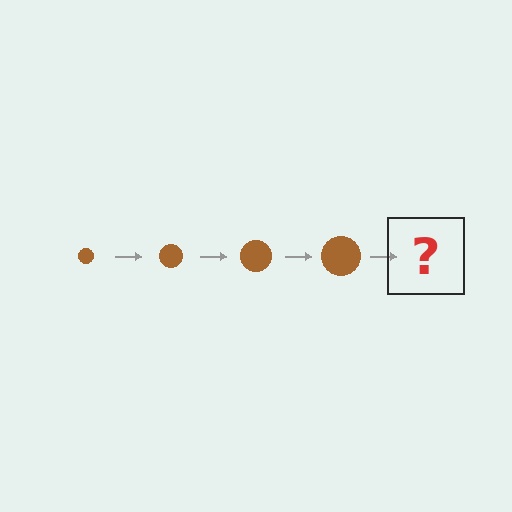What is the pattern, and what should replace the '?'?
The pattern is that the circle gets progressively larger each step. The '?' should be a brown circle, larger than the previous one.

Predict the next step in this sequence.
The next step is a brown circle, larger than the previous one.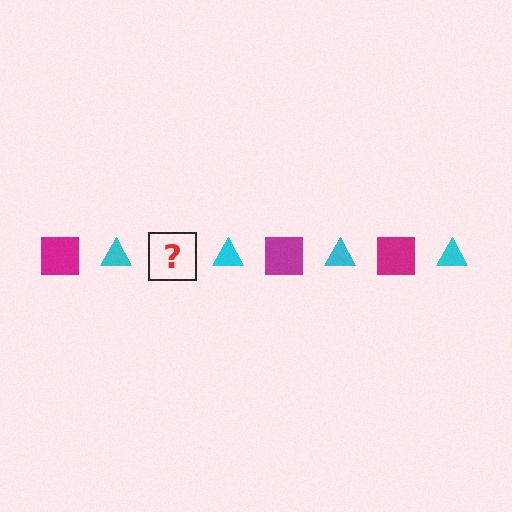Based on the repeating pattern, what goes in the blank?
The blank should be a magenta square.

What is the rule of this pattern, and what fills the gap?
The rule is that the pattern alternates between magenta square and cyan triangle. The gap should be filled with a magenta square.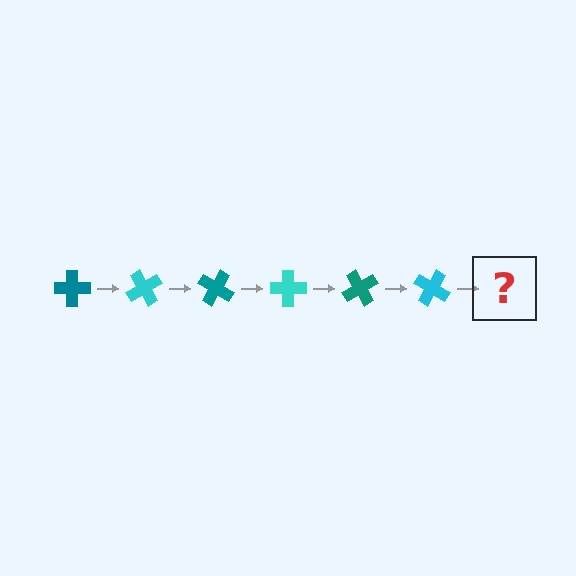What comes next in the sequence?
The next element should be a teal cross, rotated 360 degrees from the start.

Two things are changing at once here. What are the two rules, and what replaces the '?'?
The two rules are that it rotates 60 degrees each step and the color cycles through teal and cyan. The '?' should be a teal cross, rotated 360 degrees from the start.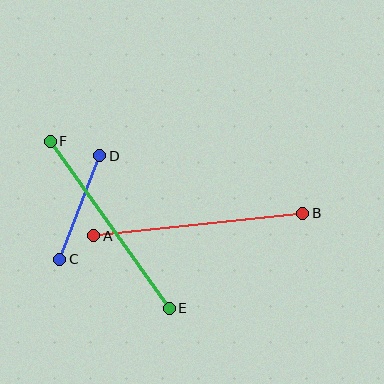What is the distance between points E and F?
The distance is approximately 205 pixels.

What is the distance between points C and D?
The distance is approximately 111 pixels.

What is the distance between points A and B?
The distance is approximately 210 pixels.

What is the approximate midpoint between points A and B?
The midpoint is at approximately (198, 225) pixels.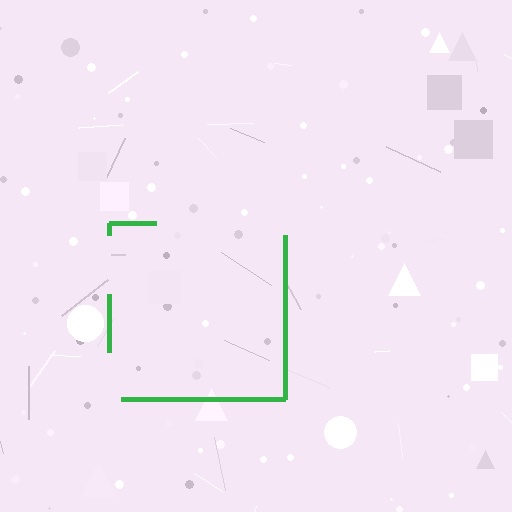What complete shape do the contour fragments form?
The contour fragments form a square.